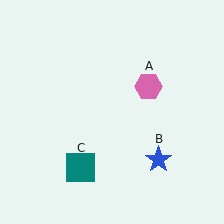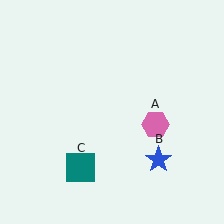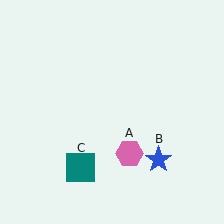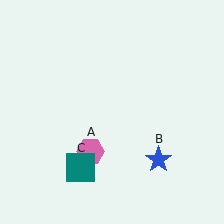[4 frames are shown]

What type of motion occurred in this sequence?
The pink hexagon (object A) rotated clockwise around the center of the scene.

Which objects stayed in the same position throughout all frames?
Blue star (object B) and teal square (object C) remained stationary.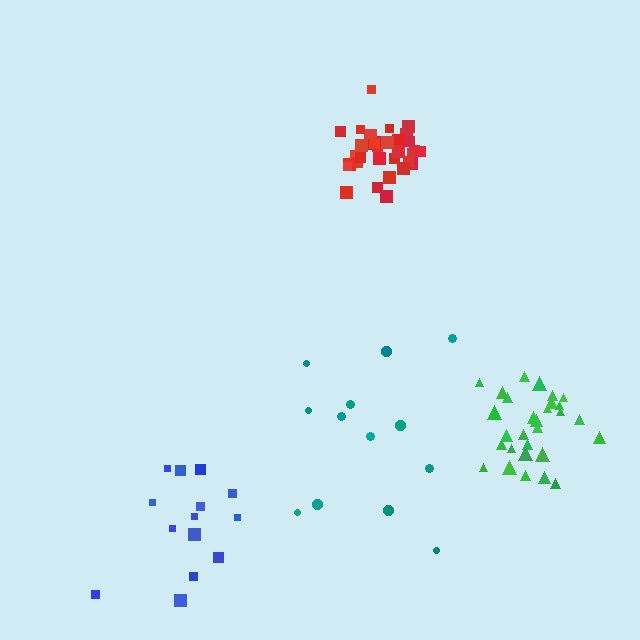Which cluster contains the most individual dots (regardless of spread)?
Red (33).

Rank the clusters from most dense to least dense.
red, green, blue, teal.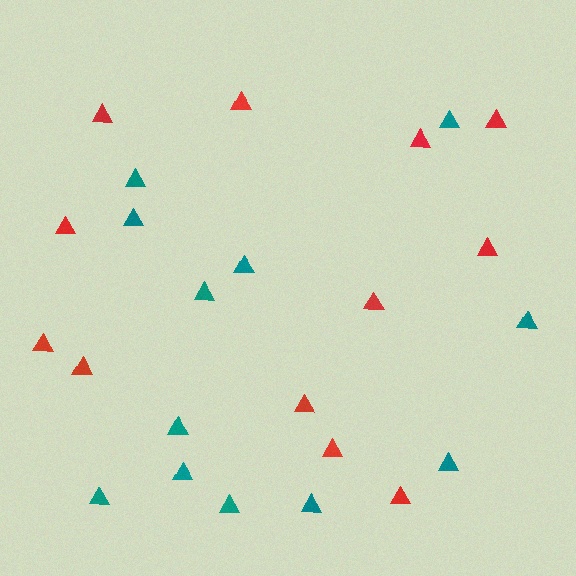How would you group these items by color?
There are 2 groups: one group of red triangles (12) and one group of teal triangles (12).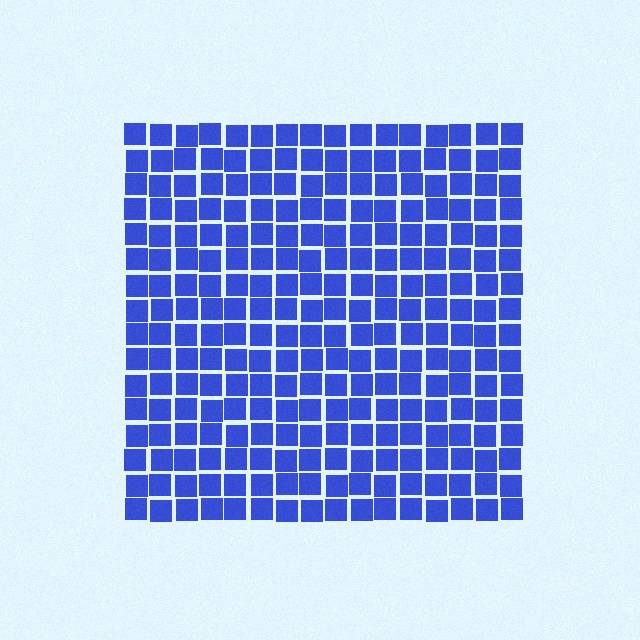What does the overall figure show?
The overall figure shows a square.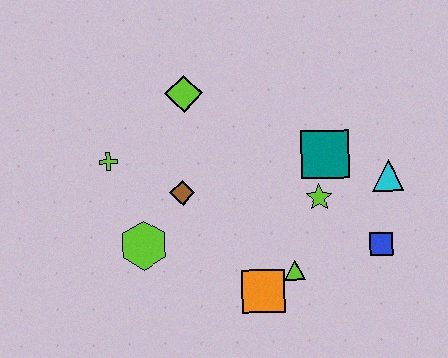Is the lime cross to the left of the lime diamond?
Yes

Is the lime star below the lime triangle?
No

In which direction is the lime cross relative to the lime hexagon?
The lime cross is above the lime hexagon.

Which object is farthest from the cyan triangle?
The lime cross is farthest from the cyan triangle.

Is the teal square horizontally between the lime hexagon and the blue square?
Yes